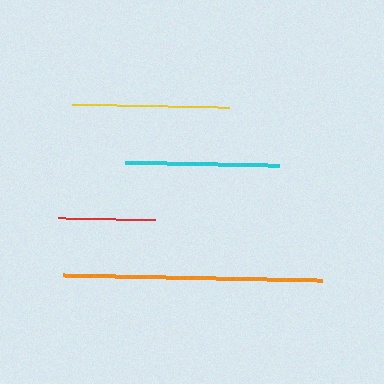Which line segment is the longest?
The orange line is the longest at approximately 258 pixels.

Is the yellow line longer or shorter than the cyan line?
The yellow line is longer than the cyan line.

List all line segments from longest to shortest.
From longest to shortest: orange, yellow, cyan, red.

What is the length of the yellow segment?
The yellow segment is approximately 157 pixels long.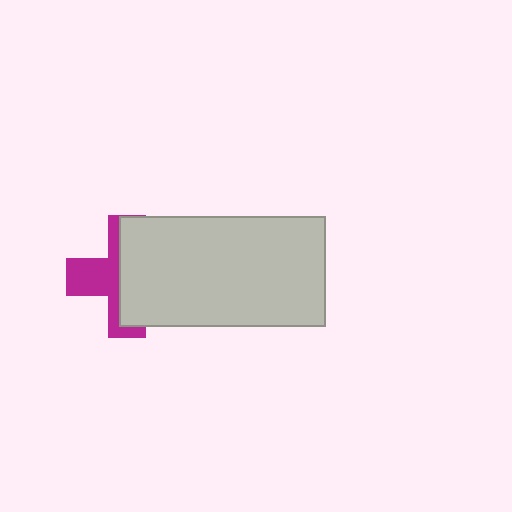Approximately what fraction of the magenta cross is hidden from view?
Roughly 58% of the magenta cross is hidden behind the light gray rectangle.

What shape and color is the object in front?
The object in front is a light gray rectangle.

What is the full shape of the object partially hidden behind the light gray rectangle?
The partially hidden object is a magenta cross.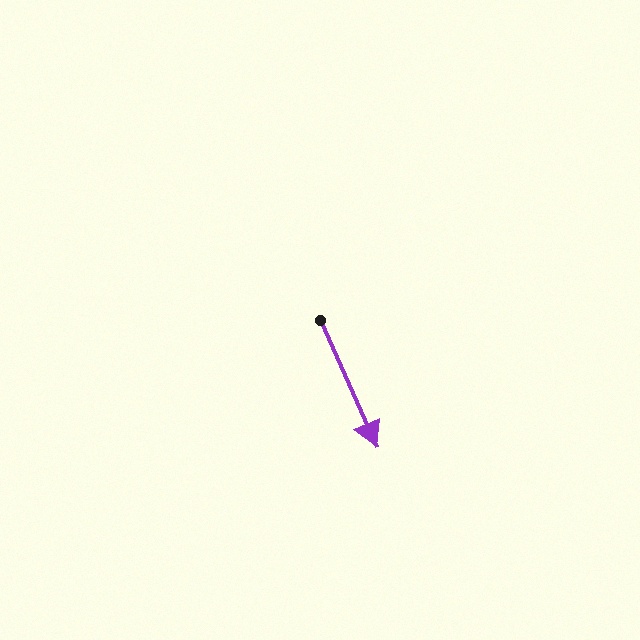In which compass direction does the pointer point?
Southeast.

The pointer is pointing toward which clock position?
Roughly 5 o'clock.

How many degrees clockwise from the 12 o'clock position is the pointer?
Approximately 156 degrees.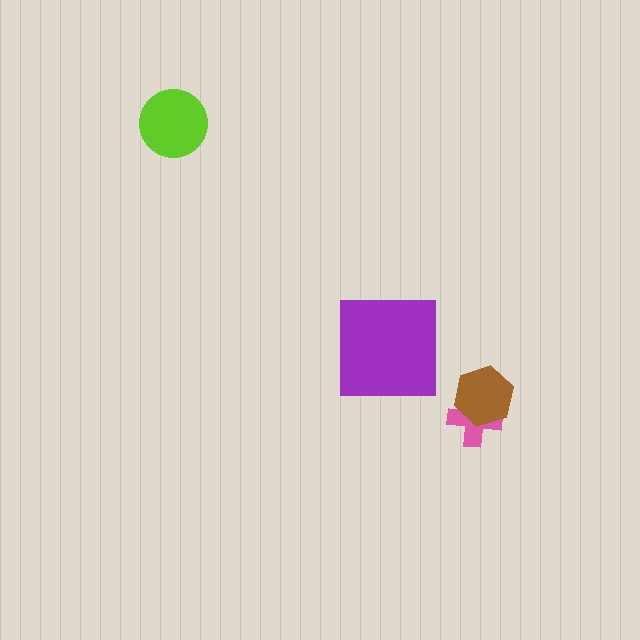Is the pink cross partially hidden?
Yes, it is partially covered by another shape.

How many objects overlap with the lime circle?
0 objects overlap with the lime circle.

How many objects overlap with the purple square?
0 objects overlap with the purple square.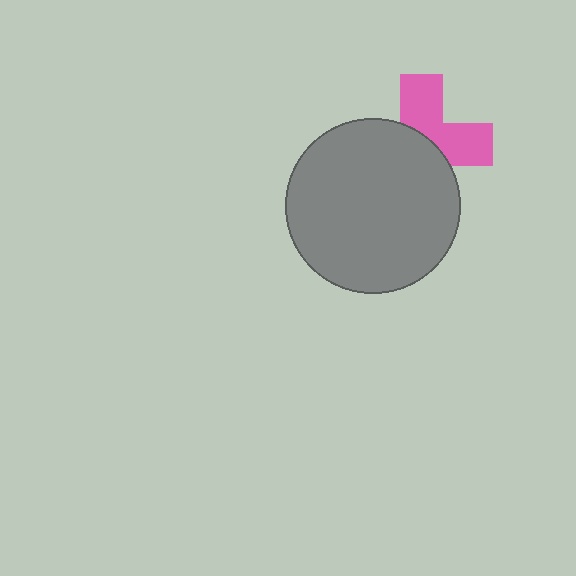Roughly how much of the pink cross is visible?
About half of it is visible (roughly 46%).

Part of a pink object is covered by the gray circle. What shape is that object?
It is a cross.